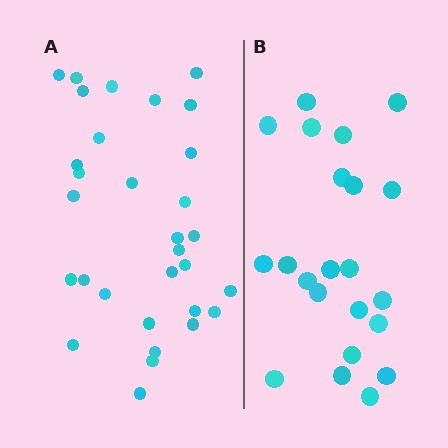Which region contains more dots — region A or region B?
Region A (the left region) has more dots.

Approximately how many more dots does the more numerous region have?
Region A has roughly 8 or so more dots than region B.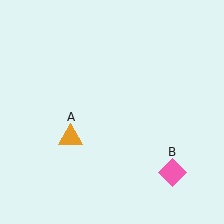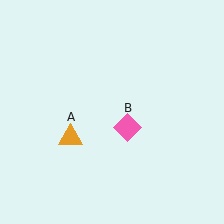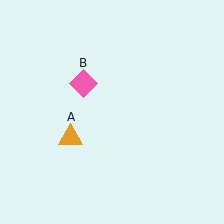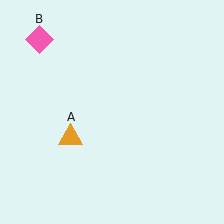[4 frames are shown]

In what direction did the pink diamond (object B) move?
The pink diamond (object B) moved up and to the left.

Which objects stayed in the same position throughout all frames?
Orange triangle (object A) remained stationary.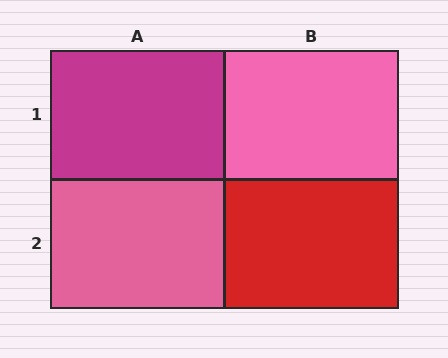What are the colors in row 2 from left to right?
Pink, red.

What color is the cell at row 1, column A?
Magenta.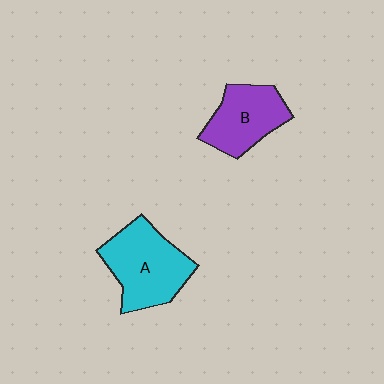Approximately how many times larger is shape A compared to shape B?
Approximately 1.3 times.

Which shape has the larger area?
Shape A (cyan).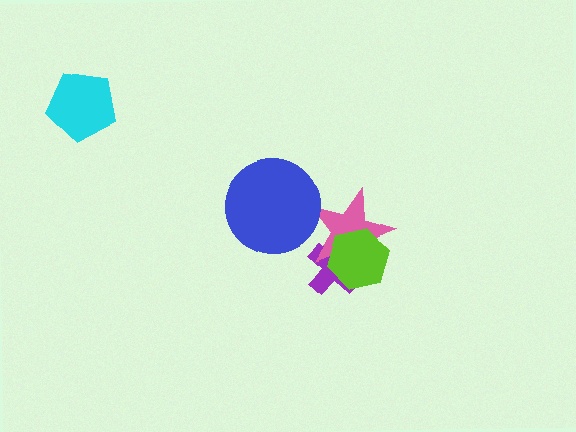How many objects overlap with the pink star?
3 objects overlap with the pink star.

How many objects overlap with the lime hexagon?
2 objects overlap with the lime hexagon.